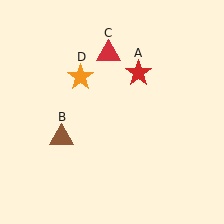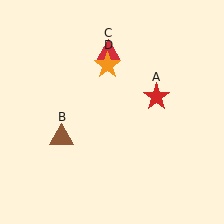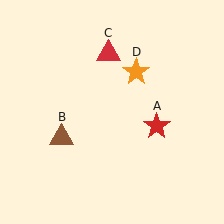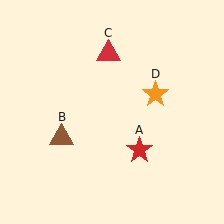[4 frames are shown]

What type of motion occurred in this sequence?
The red star (object A), orange star (object D) rotated clockwise around the center of the scene.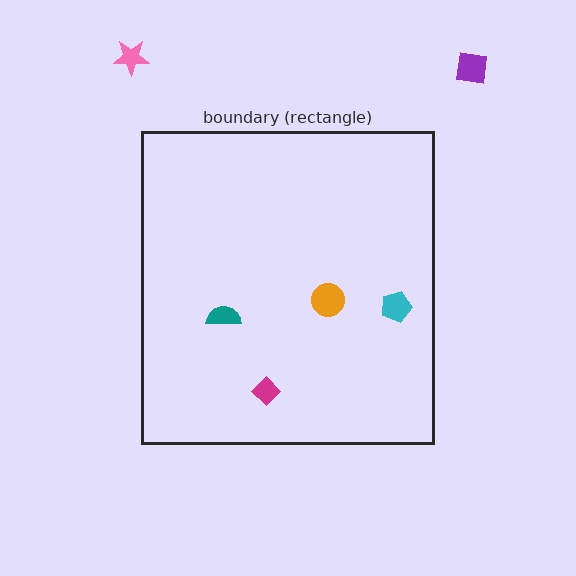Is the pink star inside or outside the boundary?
Outside.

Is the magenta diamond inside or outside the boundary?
Inside.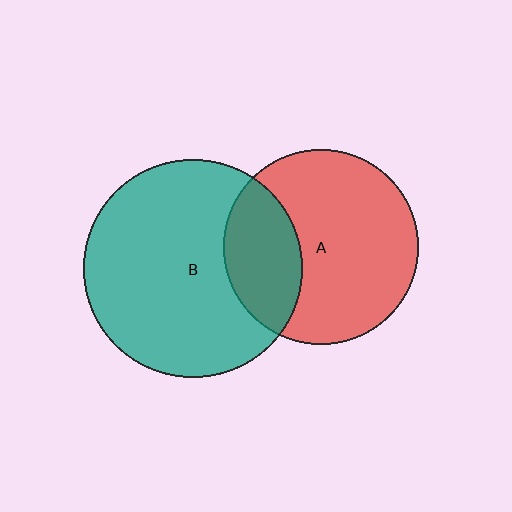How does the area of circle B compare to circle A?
Approximately 1.2 times.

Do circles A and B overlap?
Yes.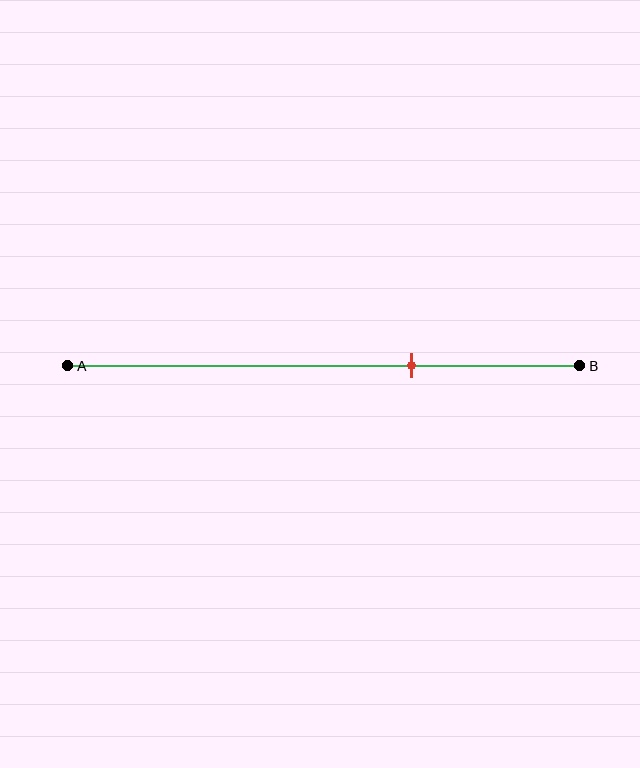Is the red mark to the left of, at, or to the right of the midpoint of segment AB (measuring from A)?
The red mark is to the right of the midpoint of segment AB.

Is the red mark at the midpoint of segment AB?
No, the mark is at about 65% from A, not at the 50% midpoint.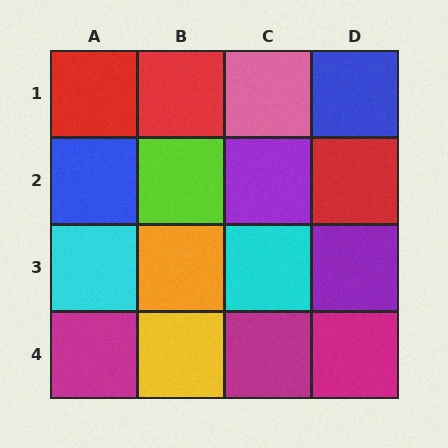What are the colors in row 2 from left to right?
Blue, lime, purple, red.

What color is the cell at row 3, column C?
Cyan.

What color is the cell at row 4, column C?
Magenta.